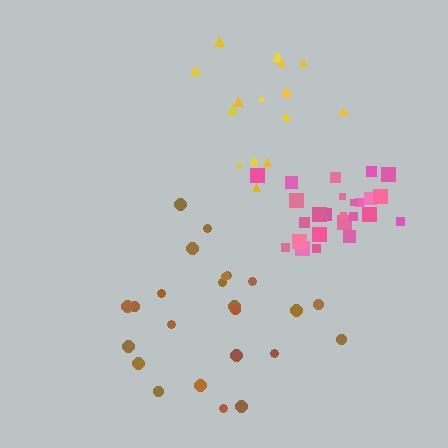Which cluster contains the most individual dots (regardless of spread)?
Pink (26).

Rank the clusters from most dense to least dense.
pink, yellow, brown.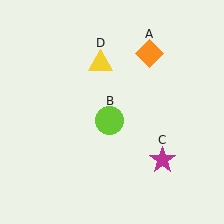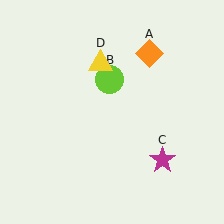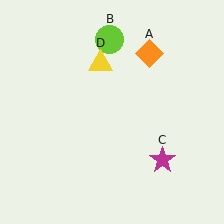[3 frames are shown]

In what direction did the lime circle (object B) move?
The lime circle (object B) moved up.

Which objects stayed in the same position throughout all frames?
Orange diamond (object A) and magenta star (object C) and yellow triangle (object D) remained stationary.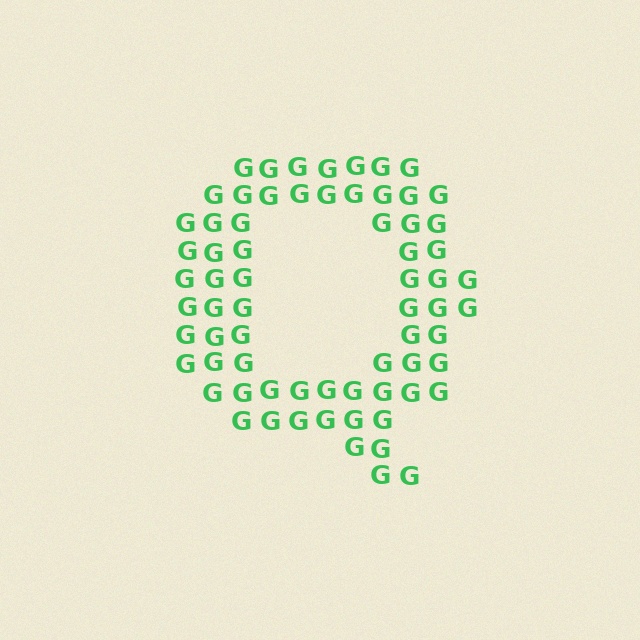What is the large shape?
The large shape is the letter Q.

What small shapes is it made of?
It is made of small letter G's.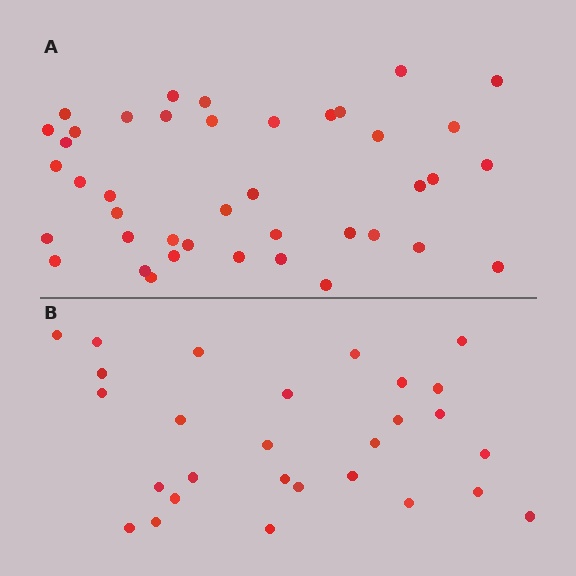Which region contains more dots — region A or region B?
Region A (the top region) has more dots.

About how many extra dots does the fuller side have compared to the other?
Region A has approximately 15 more dots than region B.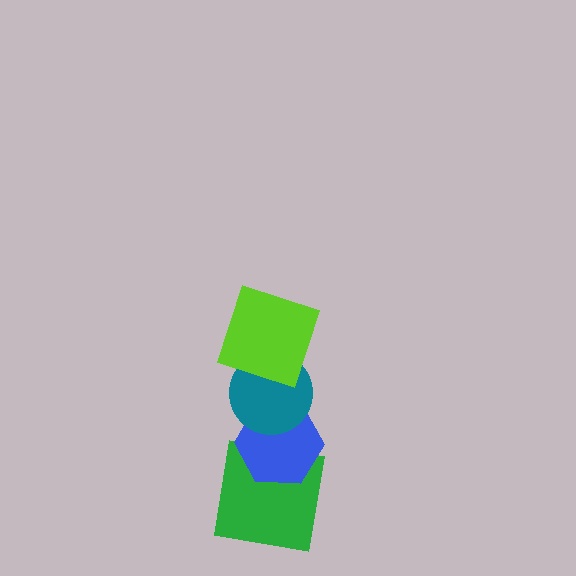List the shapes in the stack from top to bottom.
From top to bottom: the lime square, the teal circle, the blue hexagon, the green square.